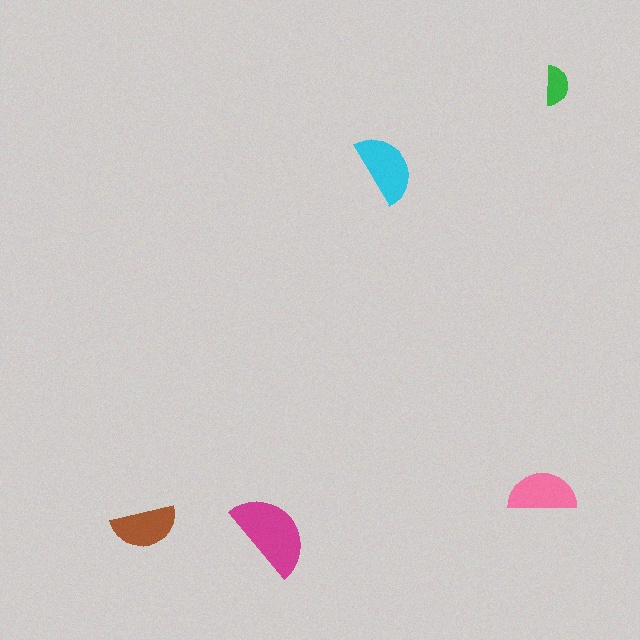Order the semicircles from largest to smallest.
the magenta one, the cyan one, the pink one, the brown one, the green one.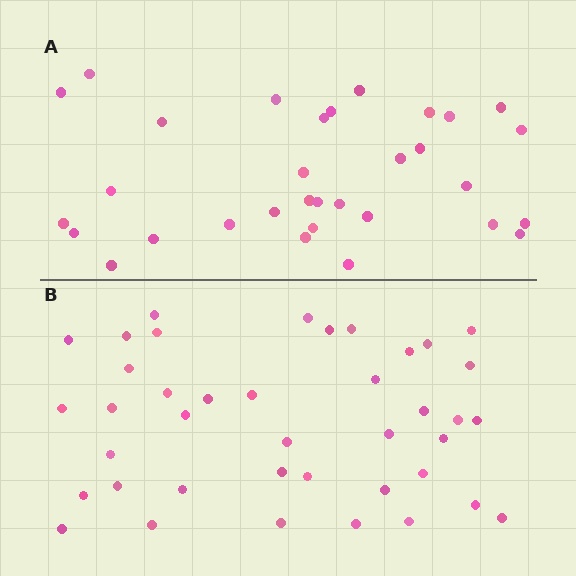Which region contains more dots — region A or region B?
Region B (the bottom region) has more dots.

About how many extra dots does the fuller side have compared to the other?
Region B has roughly 8 or so more dots than region A.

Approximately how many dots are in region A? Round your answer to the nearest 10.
About 30 dots. (The exact count is 32, which rounds to 30.)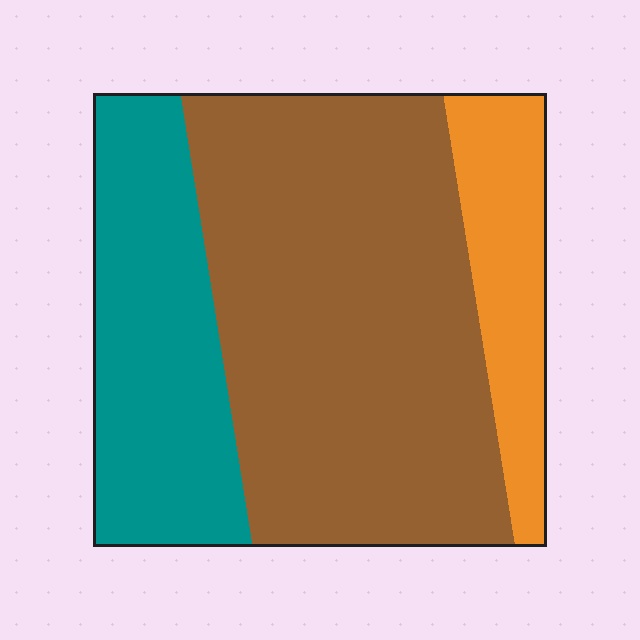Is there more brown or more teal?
Brown.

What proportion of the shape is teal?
Teal covers about 25% of the shape.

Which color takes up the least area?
Orange, at roughly 15%.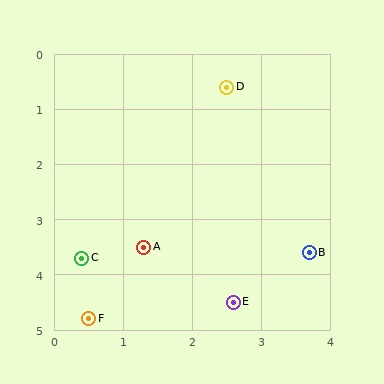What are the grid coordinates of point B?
Point B is at approximately (3.7, 3.6).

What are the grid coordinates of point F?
Point F is at approximately (0.5, 4.8).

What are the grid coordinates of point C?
Point C is at approximately (0.4, 3.7).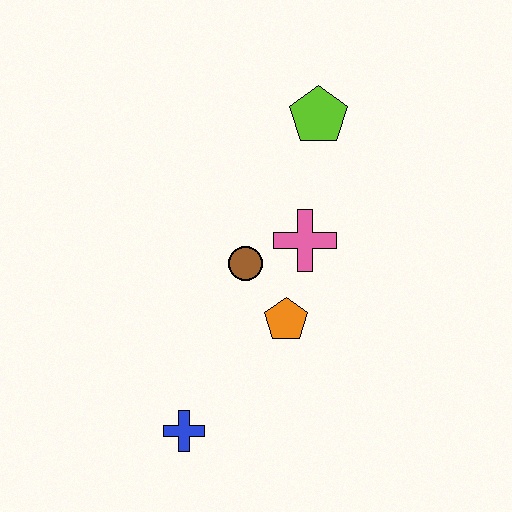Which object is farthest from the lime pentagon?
The blue cross is farthest from the lime pentagon.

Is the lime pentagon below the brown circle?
No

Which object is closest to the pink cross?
The brown circle is closest to the pink cross.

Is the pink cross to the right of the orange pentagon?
Yes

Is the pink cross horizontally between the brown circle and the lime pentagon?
Yes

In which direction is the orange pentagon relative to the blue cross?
The orange pentagon is above the blue cross.